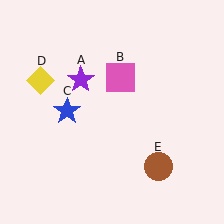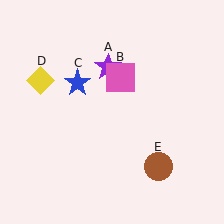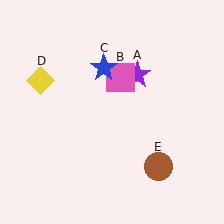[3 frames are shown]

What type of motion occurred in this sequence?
The purple star (object A), blue star (object C) rotated clockwise around the center of the scene.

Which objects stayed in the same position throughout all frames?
Pink square (object B) and yellow diamond (object D) and brown circle (object E) remained stationary.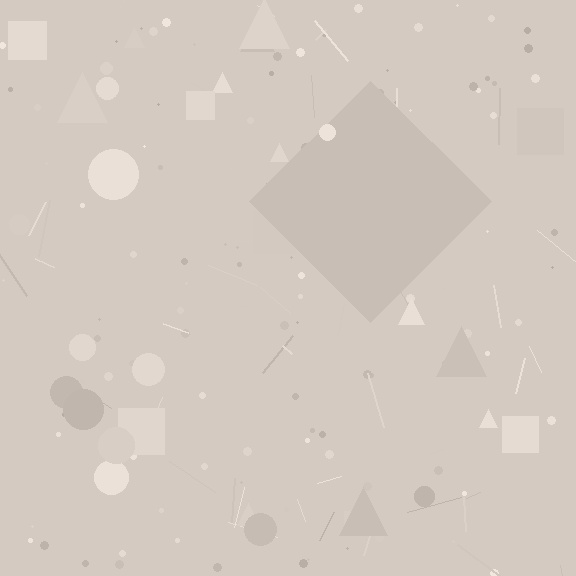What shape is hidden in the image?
A diamond is hidden in the image.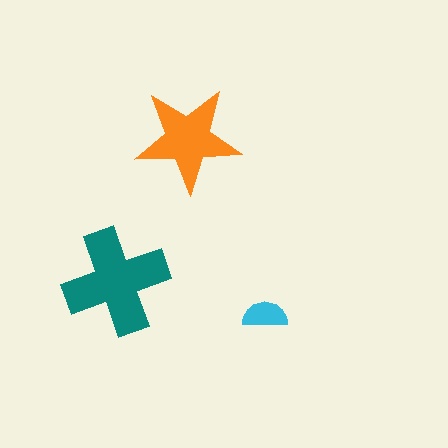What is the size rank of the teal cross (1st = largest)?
1st.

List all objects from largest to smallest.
The teal cross, the orange star, the cyan semicircle.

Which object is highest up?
The orange star is topmost.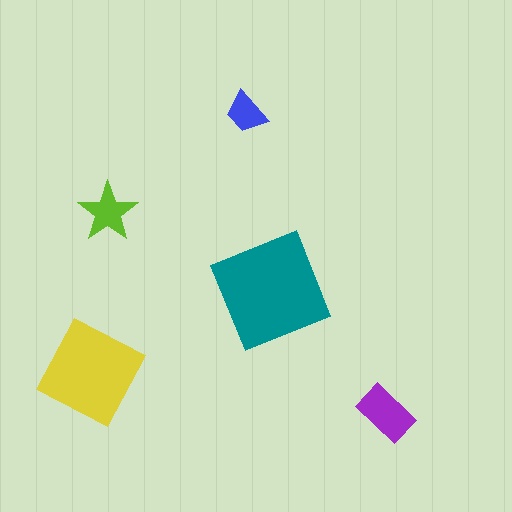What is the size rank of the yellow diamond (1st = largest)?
2nd.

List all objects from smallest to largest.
The blue trapezoid, the lime star, the purple rectangle, the yellow diamond, the teal square.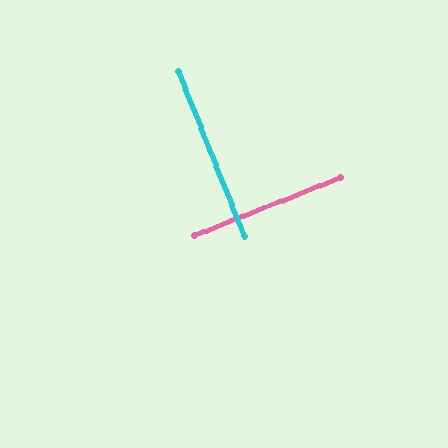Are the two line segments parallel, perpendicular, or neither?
Perpendicular — they meet at approximately 90°.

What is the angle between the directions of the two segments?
Approximately 90 degrees.